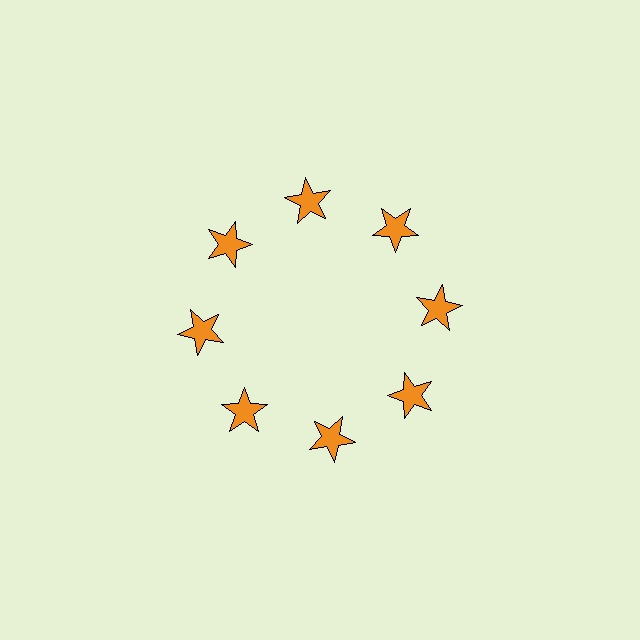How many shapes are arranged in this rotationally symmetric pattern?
There are 8 shapes, arranged in 8 groups of 1.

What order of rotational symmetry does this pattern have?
This pattern has 8-fold rotational symmetry.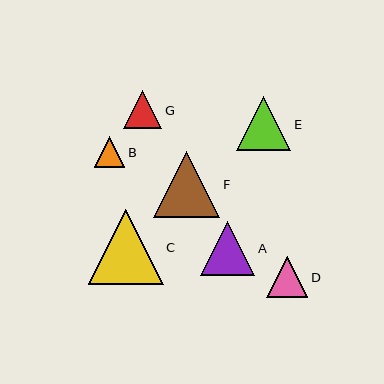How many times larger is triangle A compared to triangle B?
Triangle A is approximately 1.8 times the size of triangle B.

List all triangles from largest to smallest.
From largest to smallest: C, F, E, A, D, G, B.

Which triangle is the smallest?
Triangle B is the smallest with a size of approximately 31 pixels.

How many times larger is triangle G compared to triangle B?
Triangle G is approximately 1.2 times the size of triangle B.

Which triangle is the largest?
Triangle C is the largest with a size of approximately 75 pixels.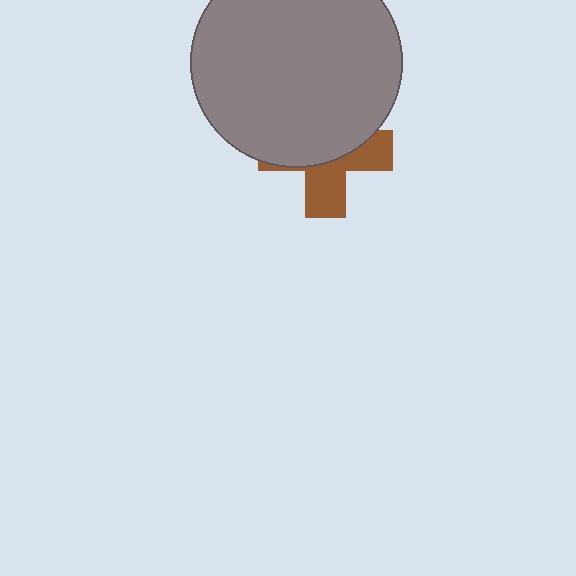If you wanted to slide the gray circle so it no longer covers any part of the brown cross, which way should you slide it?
Slide it up — that is the most direct way to separate the two shapes.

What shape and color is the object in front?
The object in front is a gray circle.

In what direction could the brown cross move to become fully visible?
The brown cross could move down. That would shift it out from behind the gray circle entirely.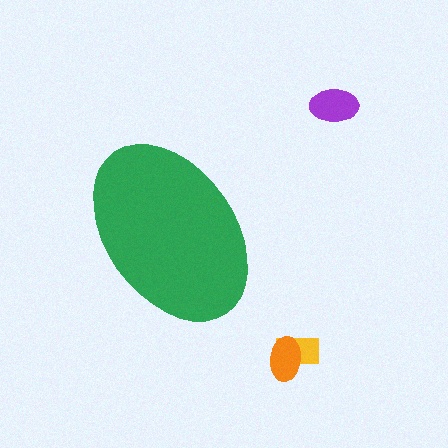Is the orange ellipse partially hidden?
No, the orange ellipse is fully visible.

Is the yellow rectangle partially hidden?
No, the yellow rectangle is fully visible.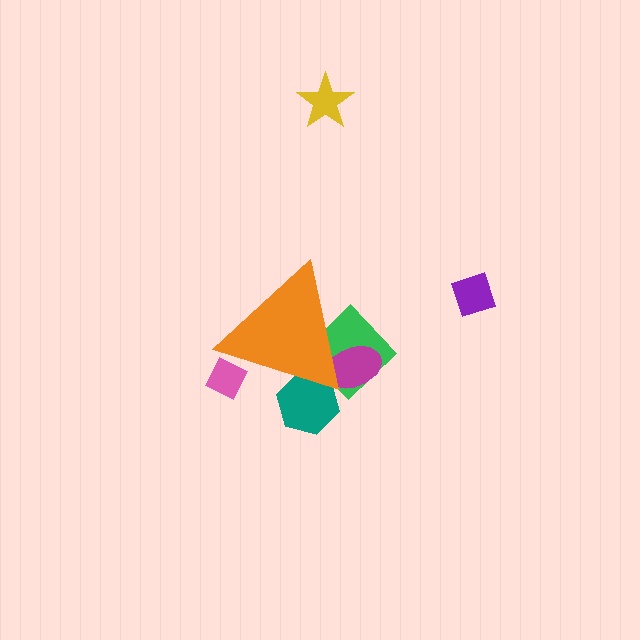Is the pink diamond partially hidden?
Yes, the pink diamond is partially hidden behind the orange triangle.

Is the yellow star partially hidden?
No, the yellow star is fully visible.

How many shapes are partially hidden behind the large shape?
4 shapes are partially hidden.